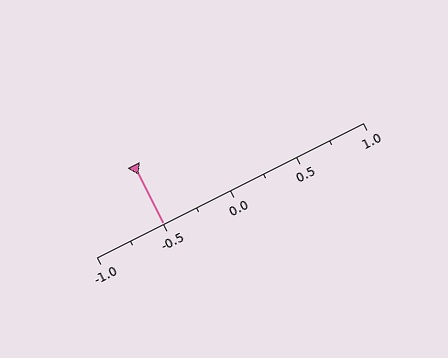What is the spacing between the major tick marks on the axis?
The major ticks are spaced 0.5 apart.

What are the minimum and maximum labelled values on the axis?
The axis runs from -1.0 to 1.0.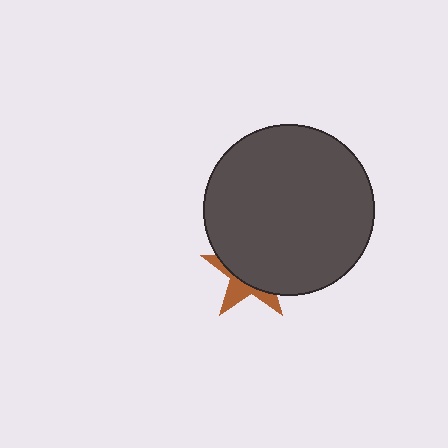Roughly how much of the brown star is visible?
A small part of it is visible (roughly 33%).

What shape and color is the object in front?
The object in front is a dark gray circle.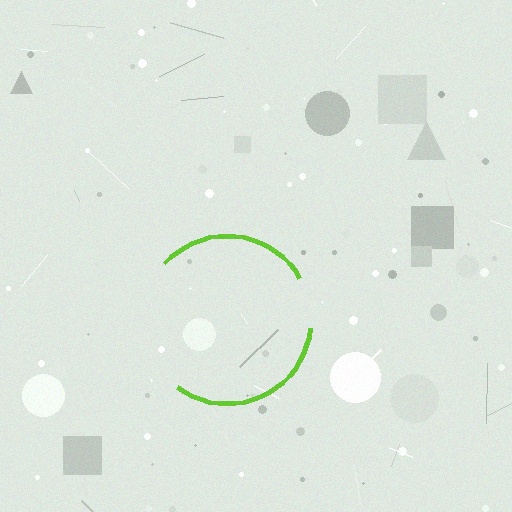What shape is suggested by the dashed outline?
The dashed outline suggests a circle.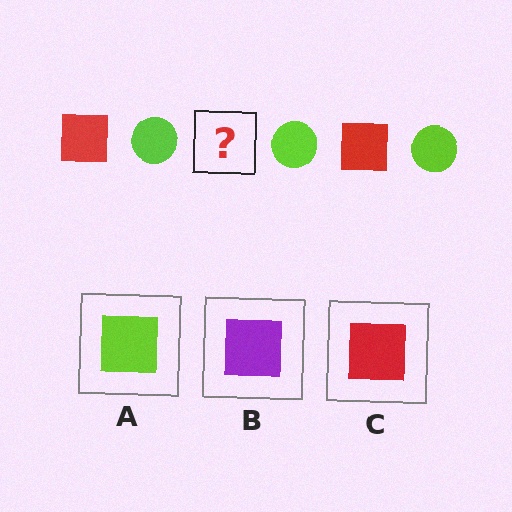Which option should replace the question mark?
Option C.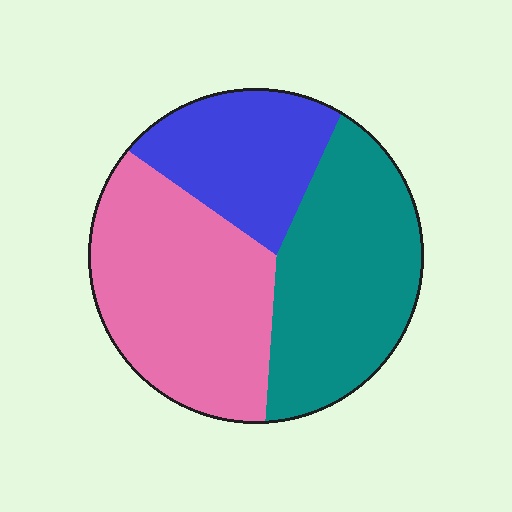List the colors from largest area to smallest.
From largest to smallest: pink, teal, blue.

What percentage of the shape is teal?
Teal takes up about three eighths (3/8) of the shape.